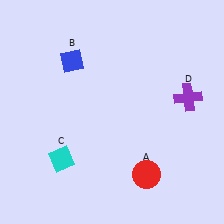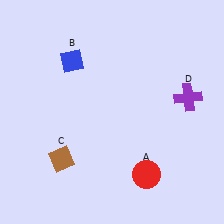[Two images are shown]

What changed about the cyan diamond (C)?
In Image 1, C is cyan. In Image 2, it changed to brown.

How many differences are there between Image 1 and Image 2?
There is 1 difference between the two images.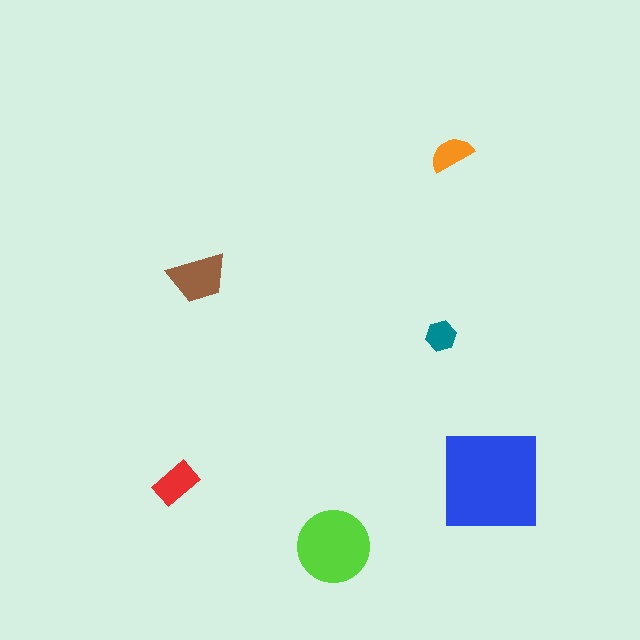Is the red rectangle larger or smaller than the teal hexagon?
Larger.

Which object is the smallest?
The teal hexagon.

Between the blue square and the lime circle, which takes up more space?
The blue square.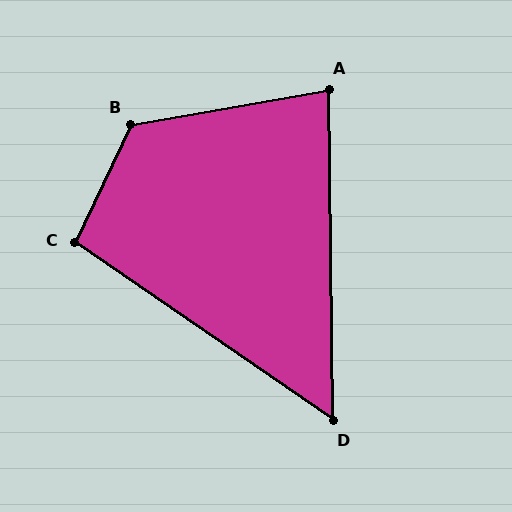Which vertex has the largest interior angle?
B, at approximately 125 degrees.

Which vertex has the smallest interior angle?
D, at approximately 55 degrees.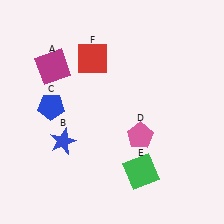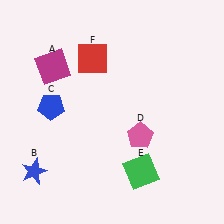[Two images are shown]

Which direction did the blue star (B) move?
The blue star (B) moved down.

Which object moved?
The blue star (B) moved down.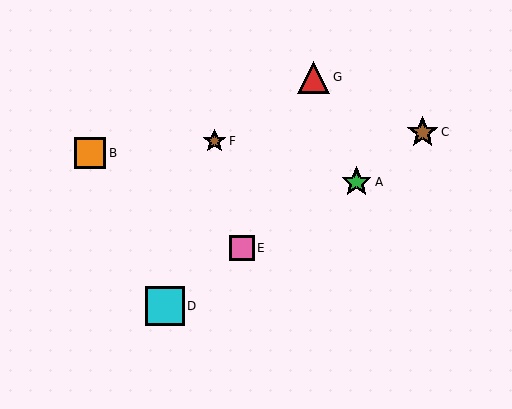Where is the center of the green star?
The center of the green star is at (356, 182).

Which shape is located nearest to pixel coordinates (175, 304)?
The cyan square (labeled D) at (165, 306) is nearest to that location.